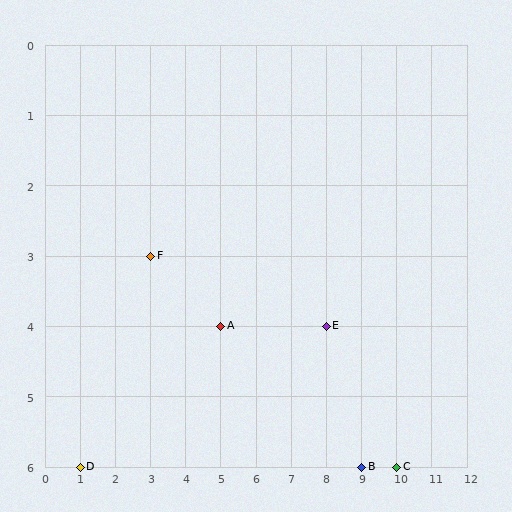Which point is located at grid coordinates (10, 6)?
Point C is at (10, 6).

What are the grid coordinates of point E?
Point E is at grid coordinates (8, 4).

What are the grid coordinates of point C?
Point C is at grid coordinates (10, 6).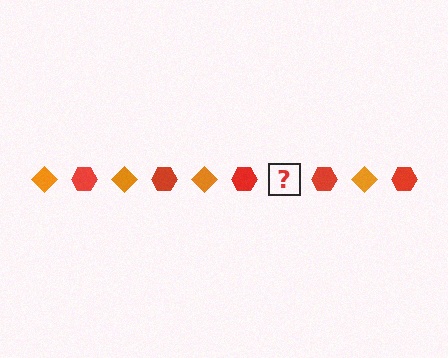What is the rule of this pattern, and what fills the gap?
The rule is that the pattern alternates between orange diamond and red hexagon. The gap should be filled with an orange diamond.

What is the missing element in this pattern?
The missing element is an orange diamond.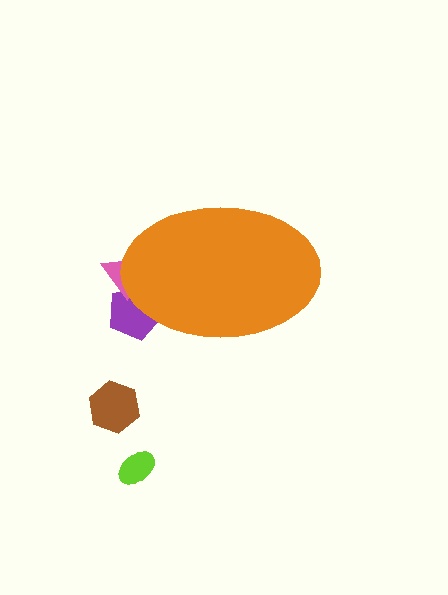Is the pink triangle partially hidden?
Yes, the pink triangle is partially hidden behind the orange ellipse.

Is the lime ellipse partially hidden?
No, the lime ellipse is fully visible.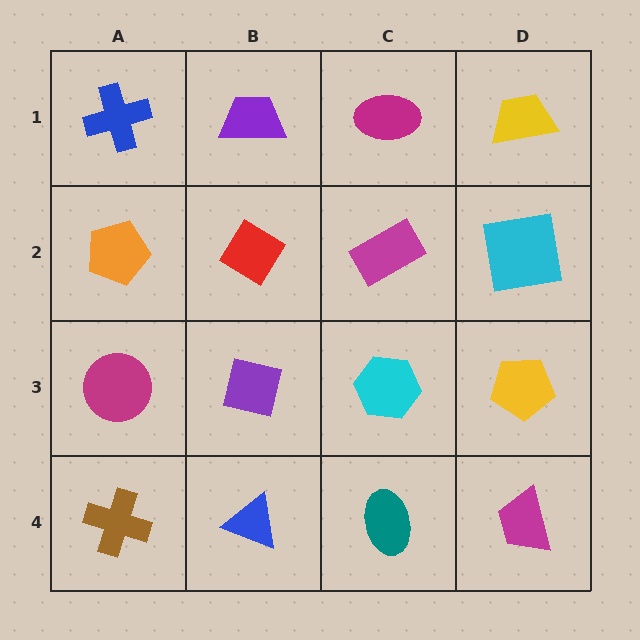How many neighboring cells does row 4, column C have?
3.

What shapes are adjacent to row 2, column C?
A magenta ellipse (row 1, column C), a cyan hexagon (row 3, column C), a red diamond (row 2, column B), a cyan square (row 2, column D).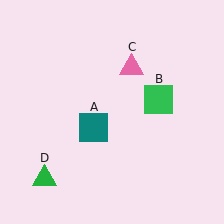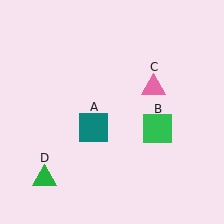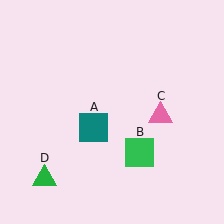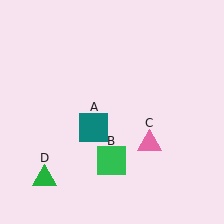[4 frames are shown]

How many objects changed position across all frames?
2 objects changed position: green square (object B), pink triangle (object C).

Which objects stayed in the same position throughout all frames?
Teal square (object A) and green triangle (object D) remained stationary.